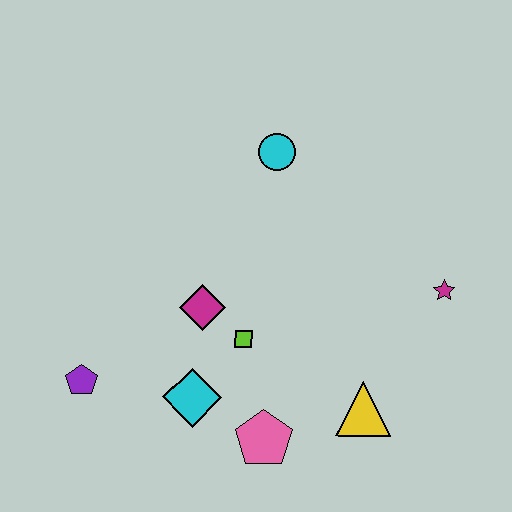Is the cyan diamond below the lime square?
Yes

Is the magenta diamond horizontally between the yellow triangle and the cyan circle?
No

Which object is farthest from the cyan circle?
The purple pentagon is farthest from the cyan circle.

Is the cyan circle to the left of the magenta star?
Yes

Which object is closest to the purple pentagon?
The cyan diamond is closest to the purple pentagon.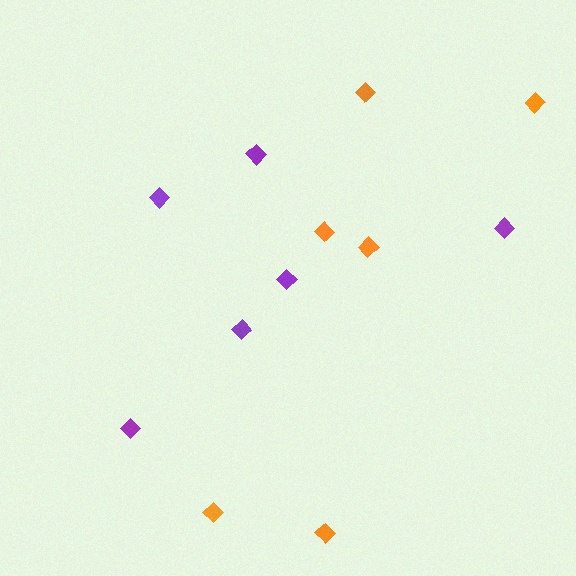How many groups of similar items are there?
There are 2 groups: one group of orange diamonds (6) and one group of purple diamonds (6).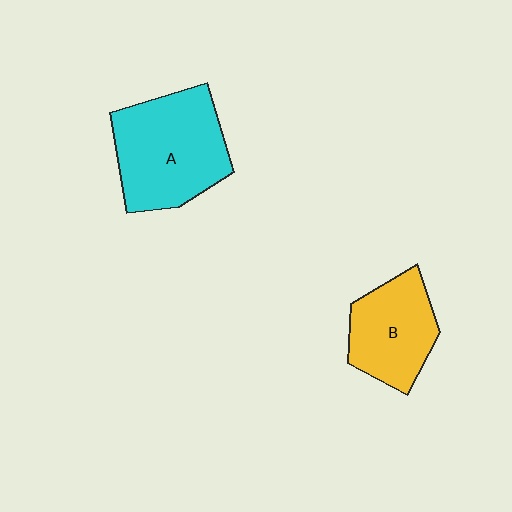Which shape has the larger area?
Shape A (cyan).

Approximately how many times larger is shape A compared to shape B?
Approximately 1.4 times.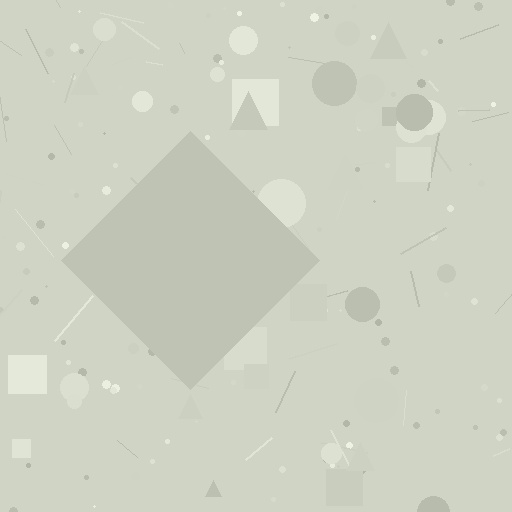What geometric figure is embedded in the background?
A diamond is embedded in the background.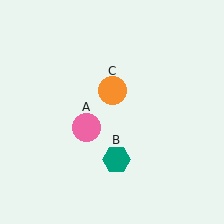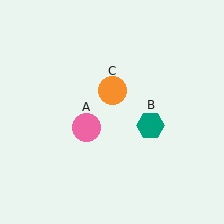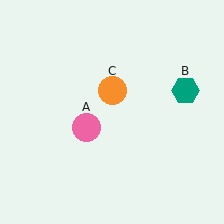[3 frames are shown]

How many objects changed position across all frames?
1 object changed position: teal hexagon (object B).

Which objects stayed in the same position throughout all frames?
Pink circle (object A) and orange circle (object C) remained stationary.